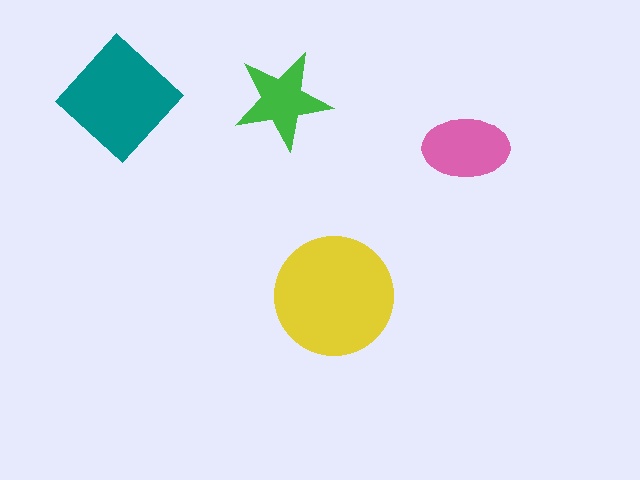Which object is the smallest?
The green star.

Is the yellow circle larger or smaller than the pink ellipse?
Larger.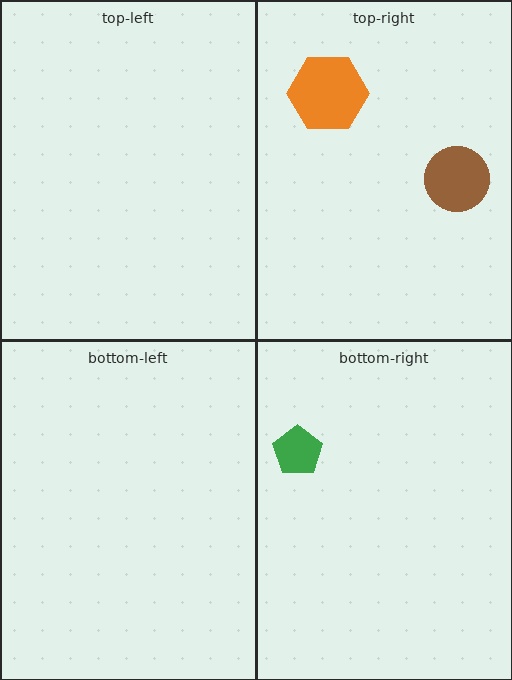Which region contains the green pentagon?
The bottom-right region.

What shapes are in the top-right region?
The brown circle, the orange hexagon.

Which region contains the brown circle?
The top-right region.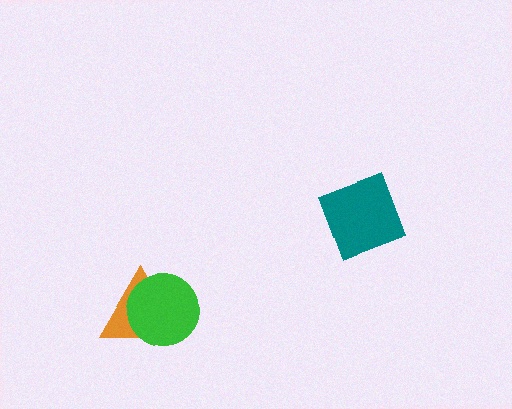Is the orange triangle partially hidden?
Yes, it is partially covered by another shape.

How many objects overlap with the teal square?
0 objects overlap with the teal square.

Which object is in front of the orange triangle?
The green circle is in front of the orange triangle.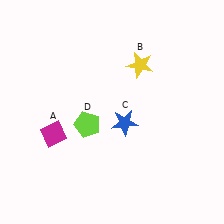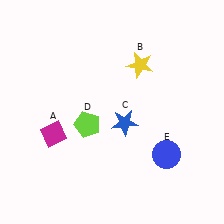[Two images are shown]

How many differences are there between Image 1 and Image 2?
There is 1 difference between the two images.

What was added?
A blue circle (E) was added in Image 2.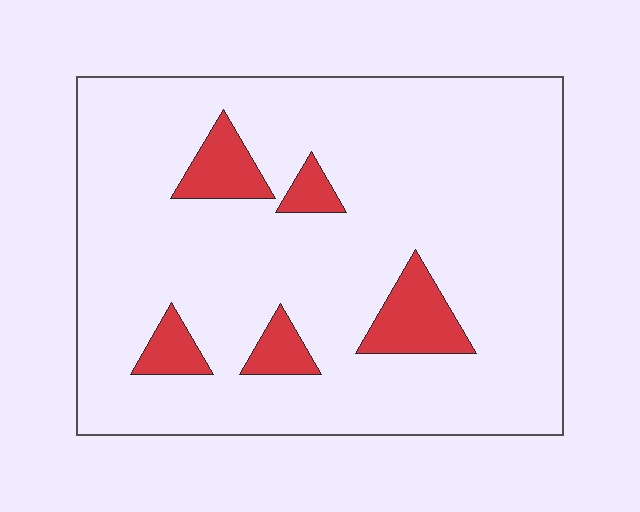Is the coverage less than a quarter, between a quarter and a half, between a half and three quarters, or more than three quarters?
Less than a quarter.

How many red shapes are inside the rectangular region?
5.